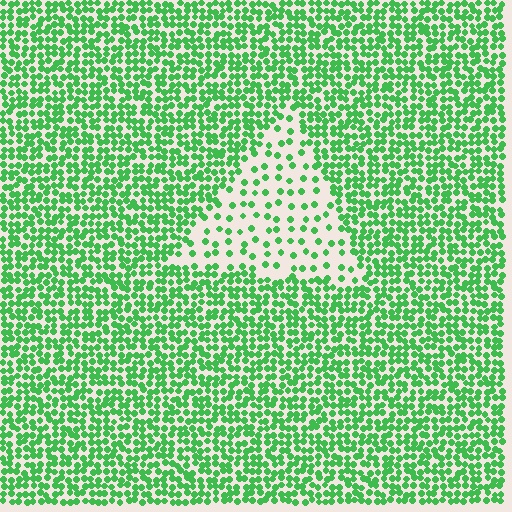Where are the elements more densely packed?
The elements are more densely packed outside the triangle boundary.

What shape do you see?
I see a triangle.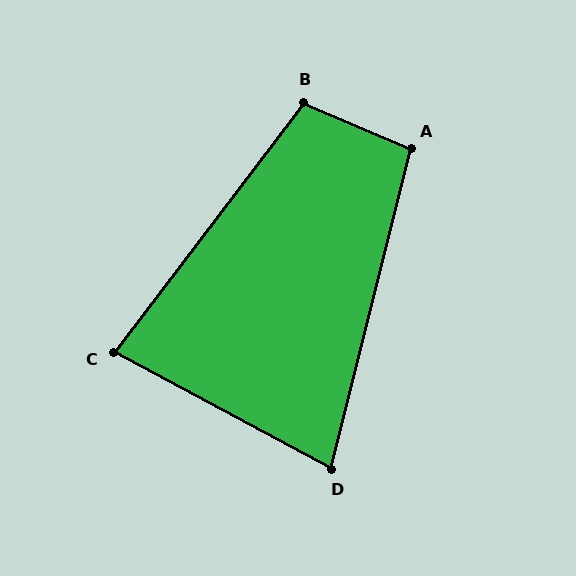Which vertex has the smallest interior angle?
D, at approximately 76 degrees.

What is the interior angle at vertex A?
Approximately 99 degrees (obtuse).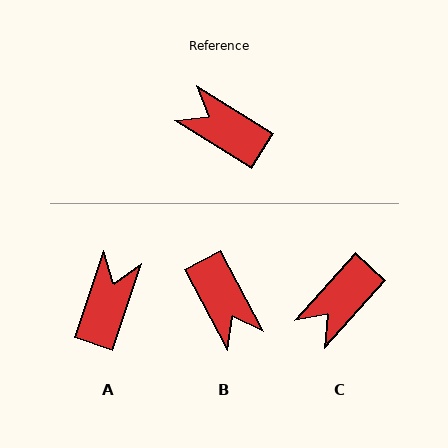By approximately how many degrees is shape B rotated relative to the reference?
Approximately 149 degrees counter-clockwise.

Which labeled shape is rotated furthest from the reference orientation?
B, about 149 degrees away.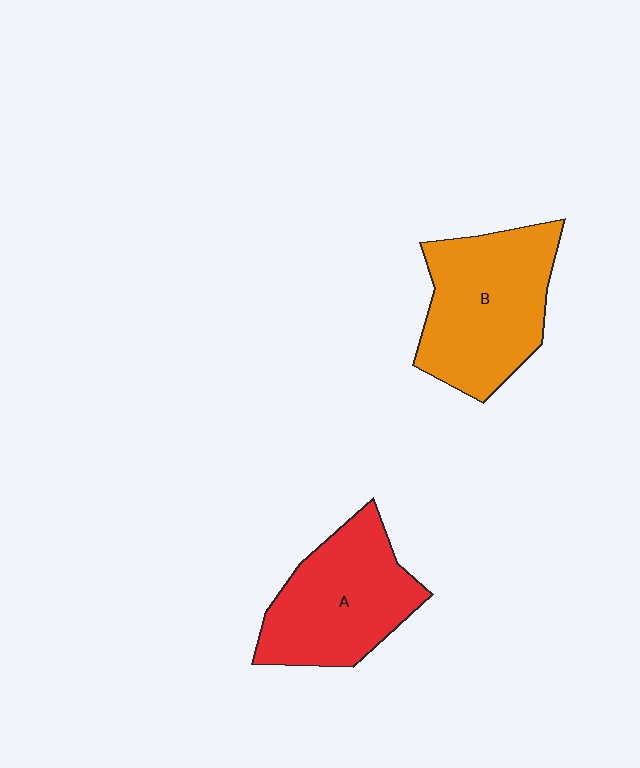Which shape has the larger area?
Shape B (orange).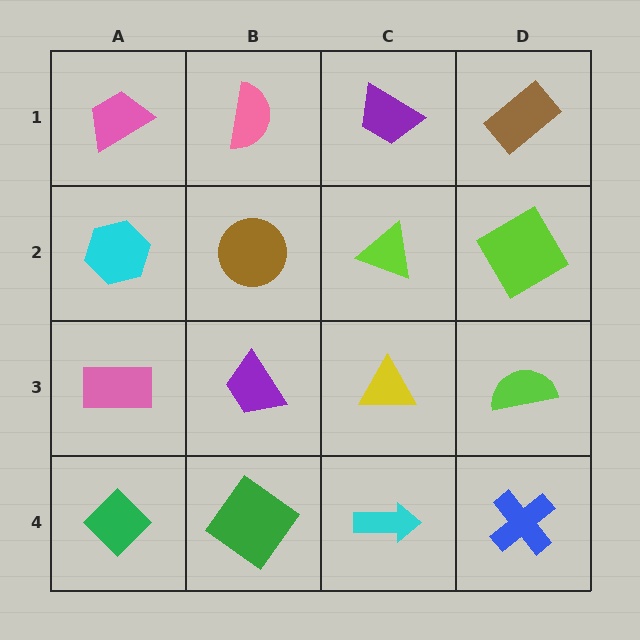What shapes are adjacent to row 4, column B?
A purple trapezoid (row 3, column B), a green diamond (row 4, column A), a cyan arrow (row 4, column C).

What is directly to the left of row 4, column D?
A cyan arrow.